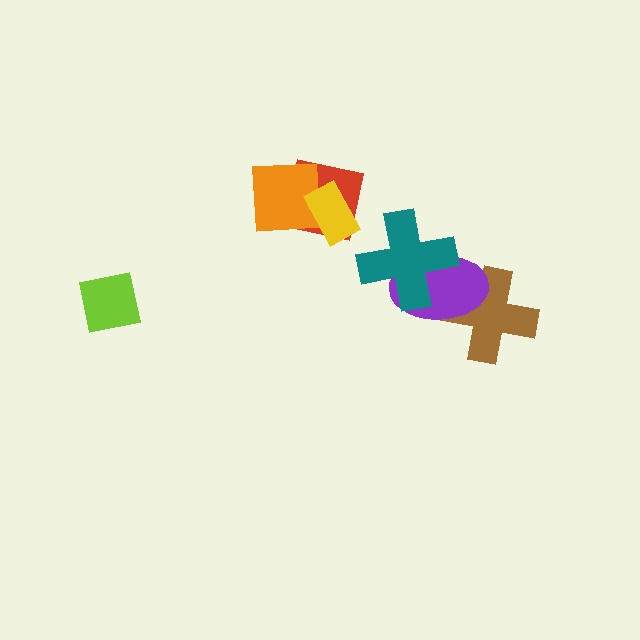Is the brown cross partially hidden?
Yes, it is partially covered by another shape.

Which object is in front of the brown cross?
The purple ellipse is in front of the brown cross.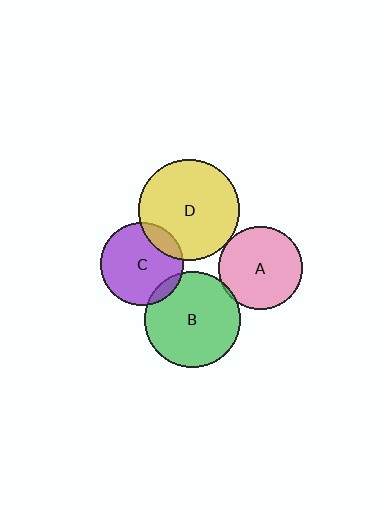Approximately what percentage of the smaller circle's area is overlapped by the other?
Approximately 10%.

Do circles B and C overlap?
Yes.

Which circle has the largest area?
Circle D (yellow).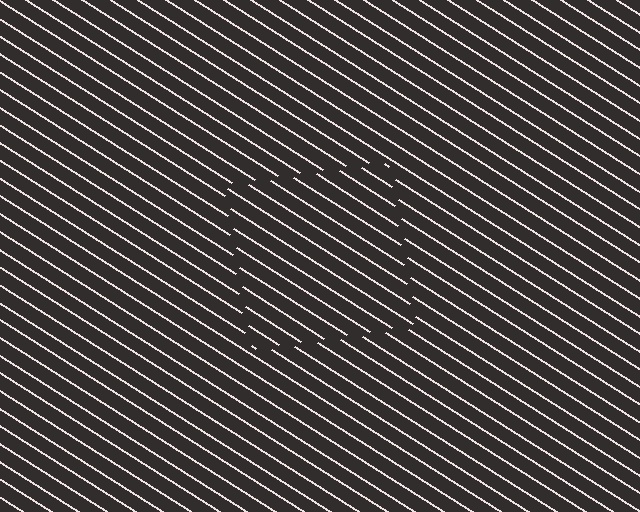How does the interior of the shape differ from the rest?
The interior of the shape contains the same grating, shifted by half a period — the contour is defined by the phase discontinuity where line-ends from the inner and outer gratings abut.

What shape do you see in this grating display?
An illusory square. The interior of the shape contains the same grating, shifted by half a period — the contour is defined by the phase discontinuity where line-ends from the inner and outer gratings abut.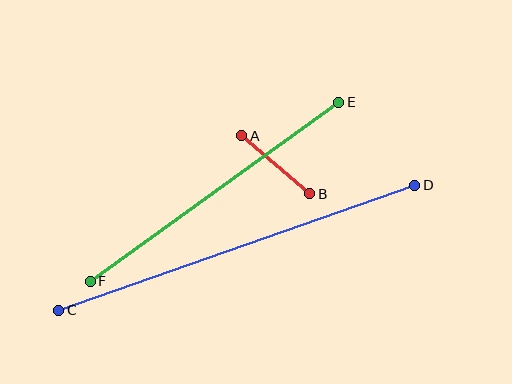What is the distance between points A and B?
The distance is approximately 89 pixels.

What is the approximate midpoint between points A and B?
The midpoint is at approximately (276, 165) pixels.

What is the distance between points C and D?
The distance is approximately 377 pixels.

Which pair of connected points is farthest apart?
Points C and D are farthest apart.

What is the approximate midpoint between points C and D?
The midpoint is at approximately (237, 248) pixels.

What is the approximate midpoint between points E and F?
The midpoint is at approximately (215, 192) pixels.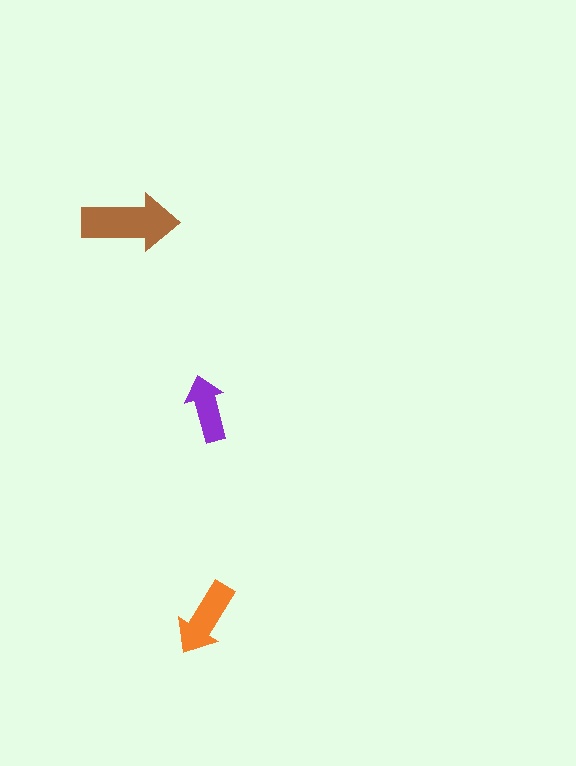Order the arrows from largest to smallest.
the brown one, the orange one, the purple one.